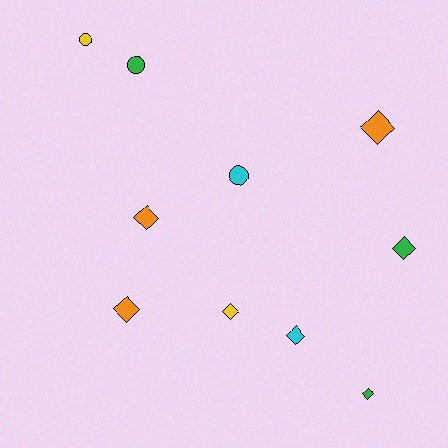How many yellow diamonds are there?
There is 1 yellow diamond.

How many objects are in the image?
There are 10 objects.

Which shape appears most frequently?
Diamond, with 7 objects.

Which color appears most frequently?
Green, with 3 objects.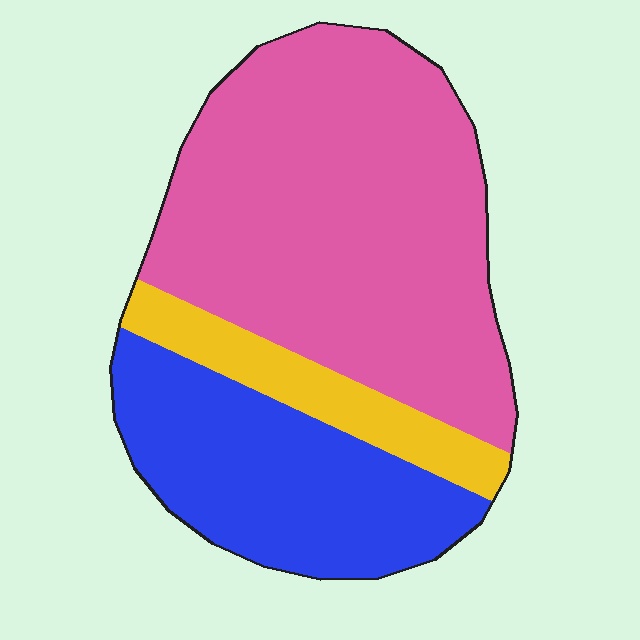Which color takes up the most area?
Pink, at roughly 60%.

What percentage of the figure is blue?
Blue covers 29% of the figure.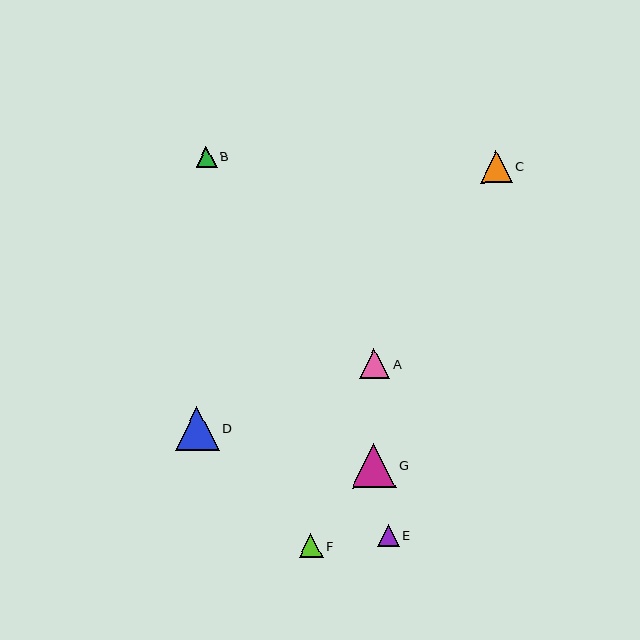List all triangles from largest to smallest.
From largest to smallest: G, D, C, A, F, E, B.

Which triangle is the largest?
Triangle G is the largest with a size of approximately 44 pixels.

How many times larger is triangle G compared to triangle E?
Triangle G is approximately 2.1 times the size of triangle E.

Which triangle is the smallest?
Triangle B is the smallest with a size of approximately 21 pixels.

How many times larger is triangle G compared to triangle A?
Triangle G is approximately 1.5 times the size of triangle A.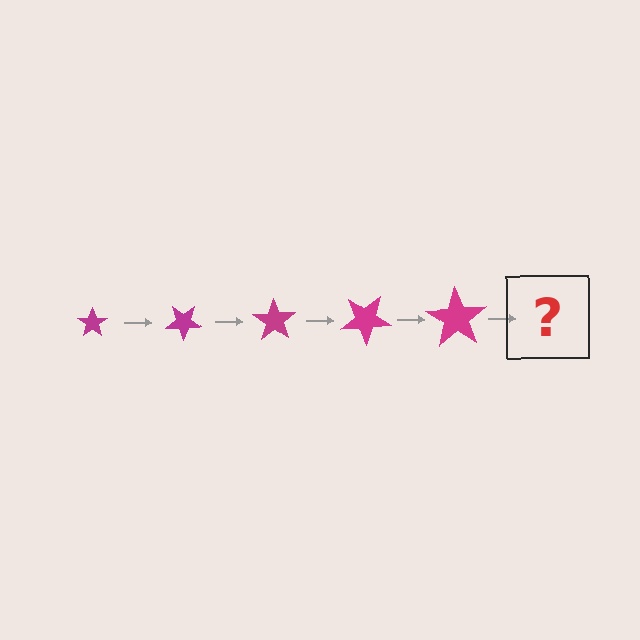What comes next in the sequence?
The next element should be a star, larger than the previous one and rotated 175 degrees from the start.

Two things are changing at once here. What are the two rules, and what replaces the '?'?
The two rules are that the star grows larger each step and it rotates 35 degrees each step. The '?' should be a star, larger than the previous one and rotated 175 degrees from the start.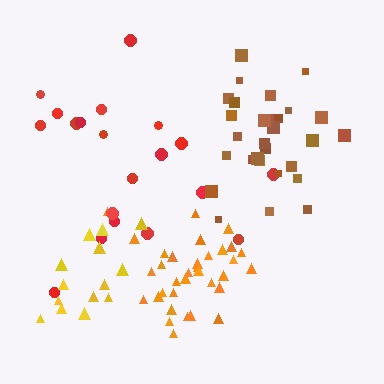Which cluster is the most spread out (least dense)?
Red.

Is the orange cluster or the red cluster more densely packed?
Orange.